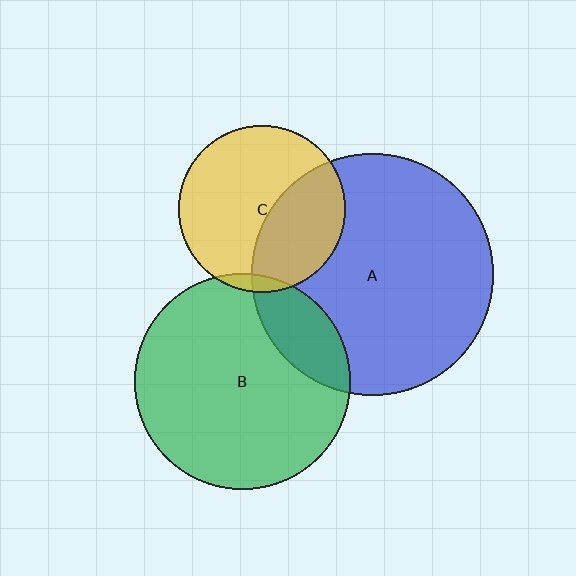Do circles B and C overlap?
Yes.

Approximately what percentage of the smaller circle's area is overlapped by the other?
Approximately 5%.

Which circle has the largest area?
Circle A (blue).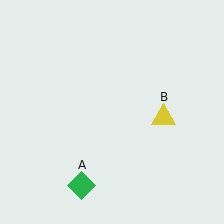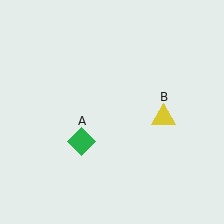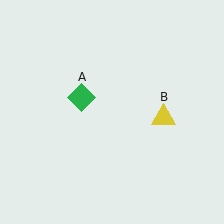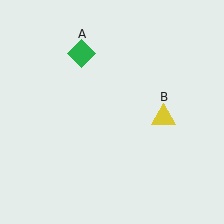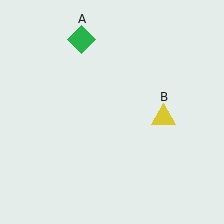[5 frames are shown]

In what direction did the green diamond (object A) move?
The green diamond (object A) moved up.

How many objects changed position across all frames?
1 object changed position: green diamond (object A).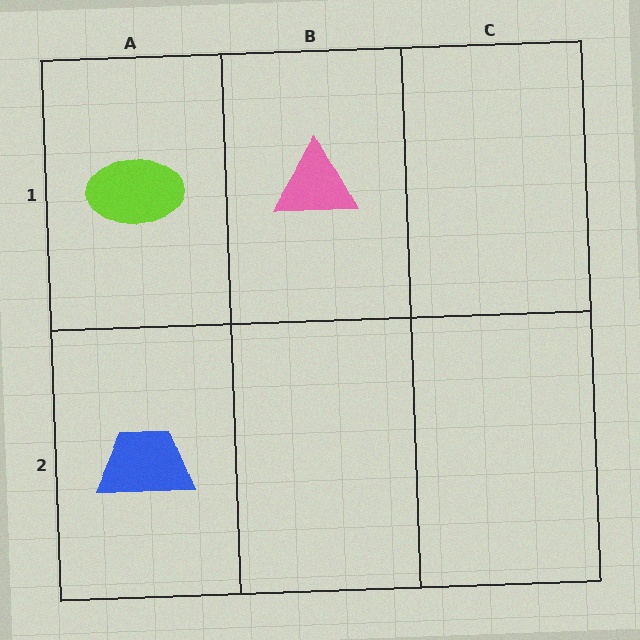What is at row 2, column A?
A blue trapezoid.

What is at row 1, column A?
A lime ellipse.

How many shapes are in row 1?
2 shapes.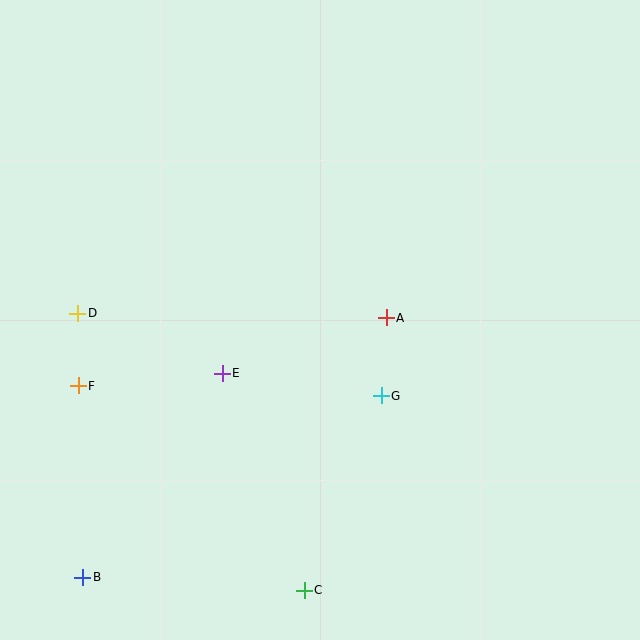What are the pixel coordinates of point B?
Point B is at (83, 577).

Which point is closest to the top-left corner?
Point D is closest to the top-left corner.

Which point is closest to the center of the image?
Point A at (386, 318) is closest to the center.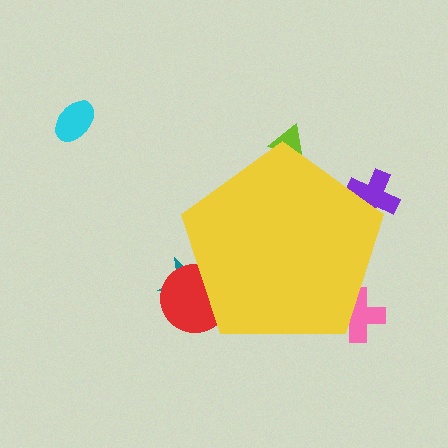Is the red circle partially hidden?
Yes, the red circle is partially hidden behind the yellow pentagon.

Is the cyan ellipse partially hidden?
No, the cyan ellipse is fully visible.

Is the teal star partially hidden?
Yes, the teal star is partially hidden behind the yellow pentagon.